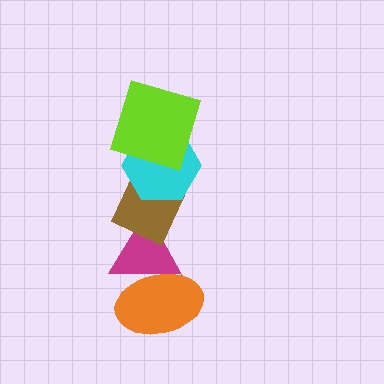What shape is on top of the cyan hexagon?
The lime square is on top of the cyan hexagon.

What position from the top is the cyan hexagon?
The cyan hexagon is 2nd from the top.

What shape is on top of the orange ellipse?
The magenta triangle is on top of the orange ellipse.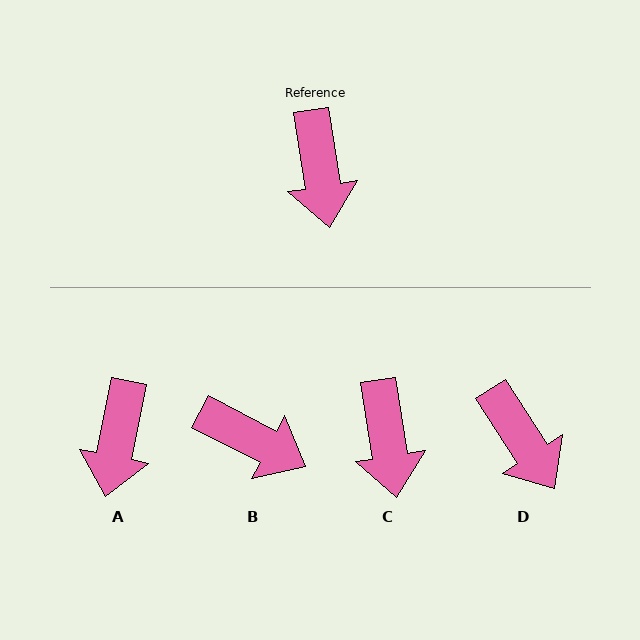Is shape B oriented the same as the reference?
No, it is off by about 54 degrees.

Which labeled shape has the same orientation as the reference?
C.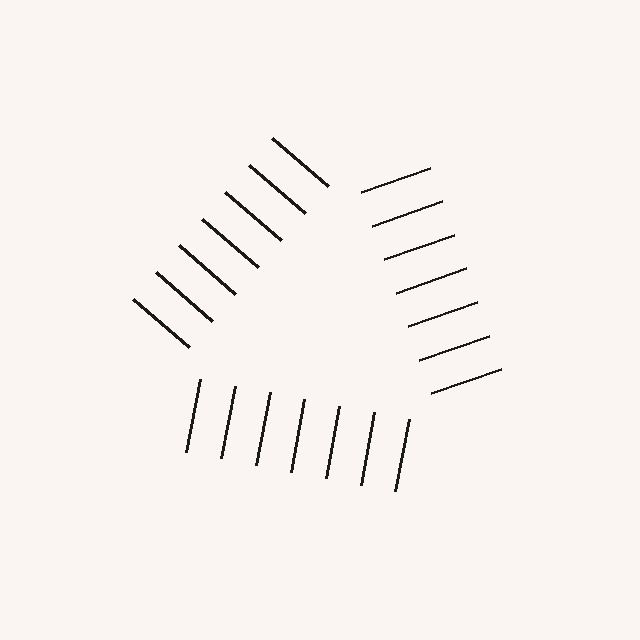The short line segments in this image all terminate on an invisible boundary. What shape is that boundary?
An illusory triangle — the line segments terminate on its edges but no continuous stroke is drawn.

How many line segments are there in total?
21 — 7 along each of the 3 edges.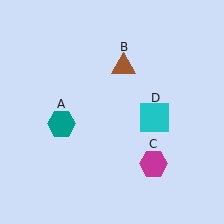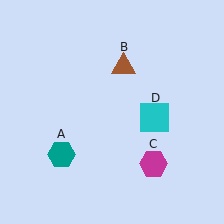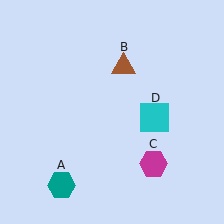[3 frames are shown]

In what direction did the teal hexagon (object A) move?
The teal hexagon (object A) moved down.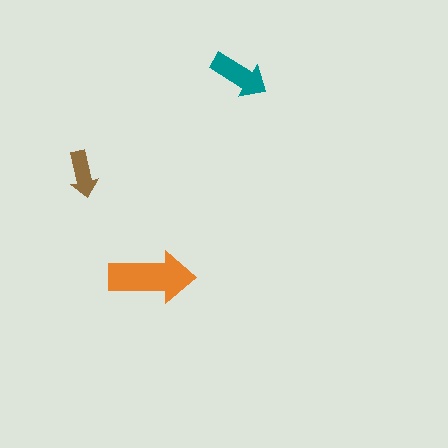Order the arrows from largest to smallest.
the orange one, the teal one, the brown one.